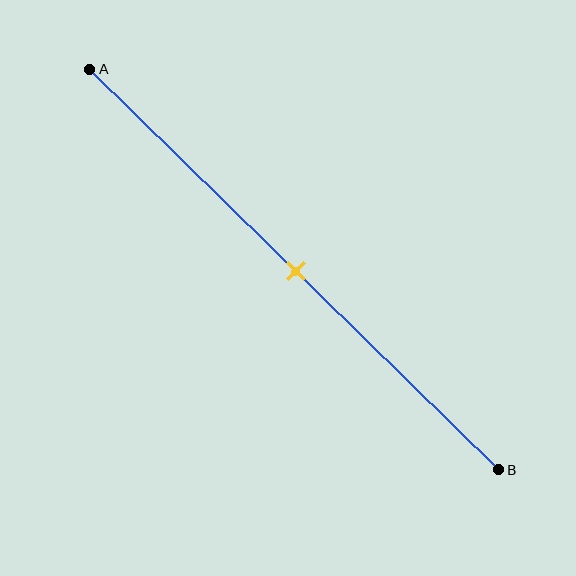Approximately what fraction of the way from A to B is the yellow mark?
The yellow mark is approximately 50% of the way from A to B.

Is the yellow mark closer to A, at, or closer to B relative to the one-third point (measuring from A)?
The yellow mark is closer to point B than the one-third point of segment AB.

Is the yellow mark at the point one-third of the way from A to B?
No, the mark is at about 50% from A, not at the 33% one-third point.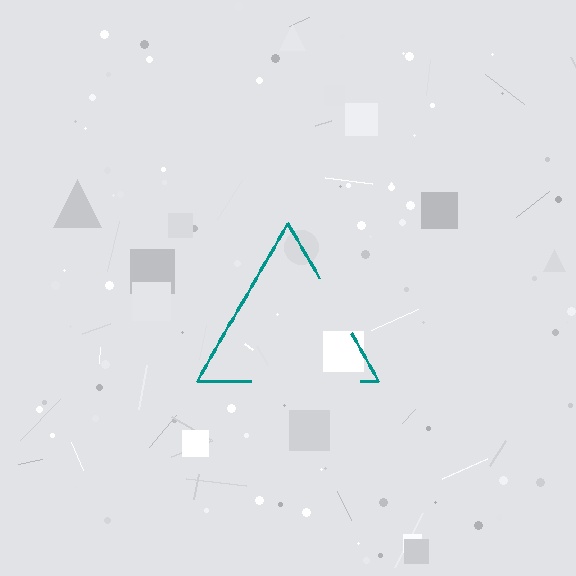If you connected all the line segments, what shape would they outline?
They would outline a triangle.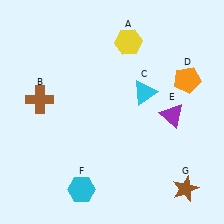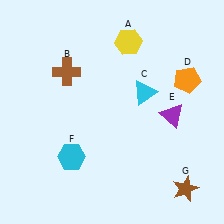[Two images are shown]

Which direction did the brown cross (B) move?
The brown cross (B) moved up.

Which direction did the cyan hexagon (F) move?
The cyan hexagon (F) moved up.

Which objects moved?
The objects that moved are: the brown cross (B), the cyan hexagon (F).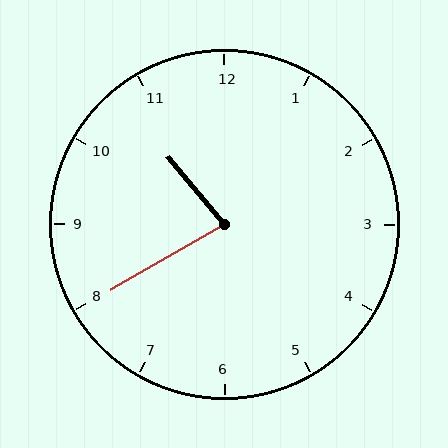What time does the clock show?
10:40.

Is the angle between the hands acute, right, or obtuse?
It is acute.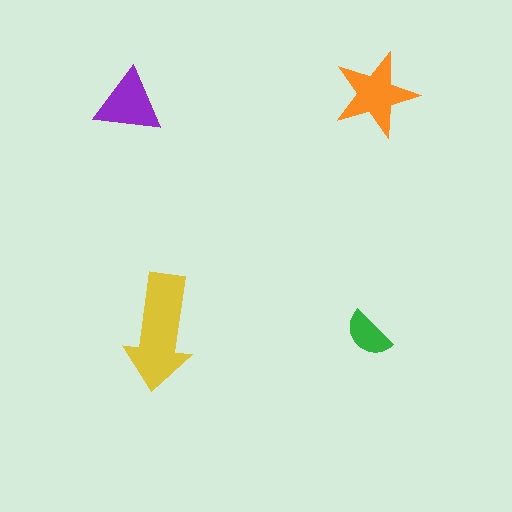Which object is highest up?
The orange star is topmost.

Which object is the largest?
The yellow arrow.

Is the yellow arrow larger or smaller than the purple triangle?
Larger.